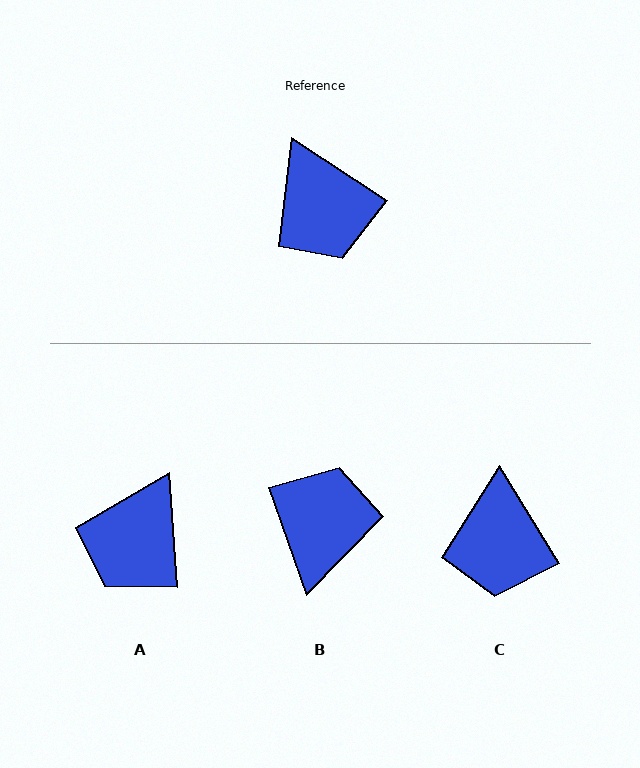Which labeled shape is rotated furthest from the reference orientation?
B, about 143 degrees away.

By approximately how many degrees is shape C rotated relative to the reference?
Approximately 25 degrees clockwise.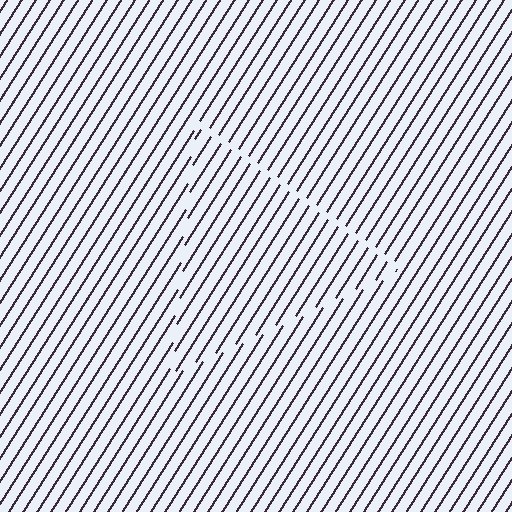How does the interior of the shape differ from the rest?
The interior of the shape contains the same grating, shifted by half a period — the contour is defined by the phase discontinuity where line-ends from the inner and outer gratings abut.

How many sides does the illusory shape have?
3 sides — the line-ends trace a triangle.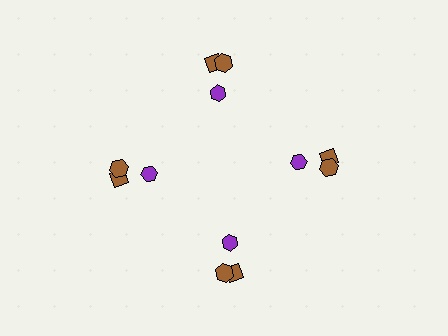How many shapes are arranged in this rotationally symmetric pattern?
There are 12 shapes, arranged in 4 groups of 3.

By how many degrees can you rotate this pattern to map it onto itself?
The pattern maps onto itself every 90 degrees of rotation.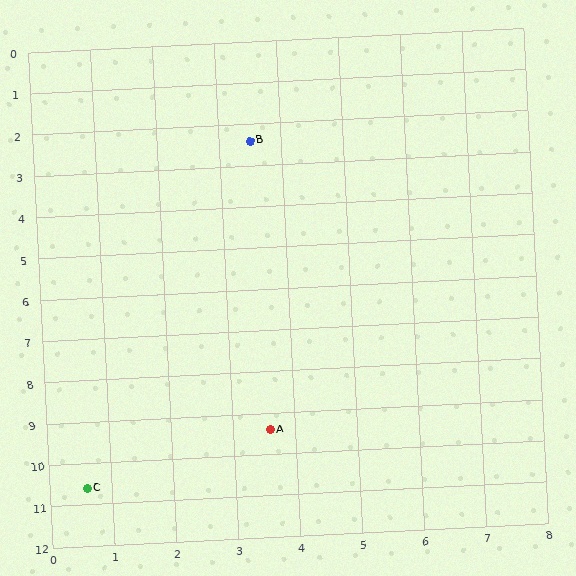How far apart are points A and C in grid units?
Points A and C are about 3.2 grid units apart.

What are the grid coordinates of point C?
Point C is at approximately (0.6, 10.6).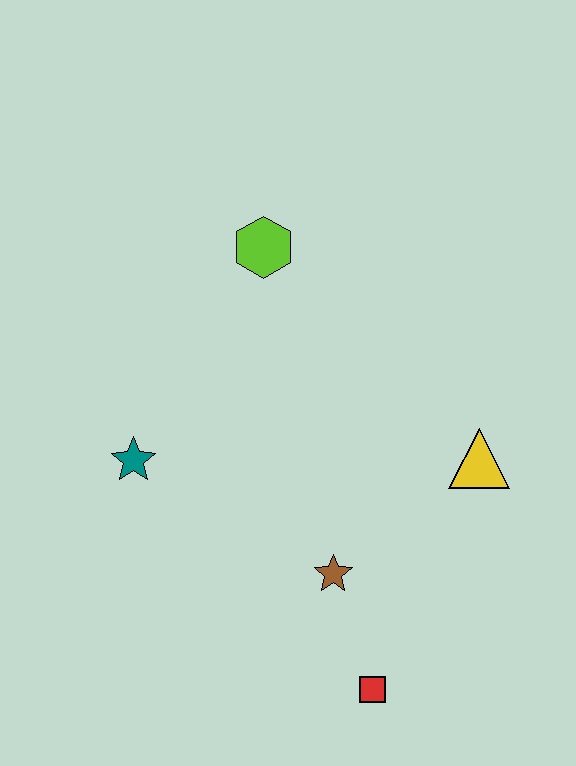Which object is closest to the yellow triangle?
The brown star is closest to the yellow triangle.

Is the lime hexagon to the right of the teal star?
Yes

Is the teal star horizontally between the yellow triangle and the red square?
No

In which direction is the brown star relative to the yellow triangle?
The brown star is to the left of the yellow triangle.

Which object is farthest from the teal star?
The yellow triangle is farthest from the teal star.